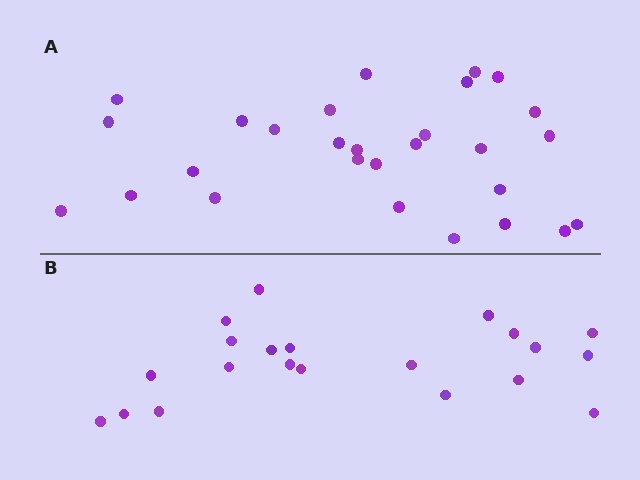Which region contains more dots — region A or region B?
Region A (the top region) has more dots.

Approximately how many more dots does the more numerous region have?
Region A has roughly 8 or so more dots than region B.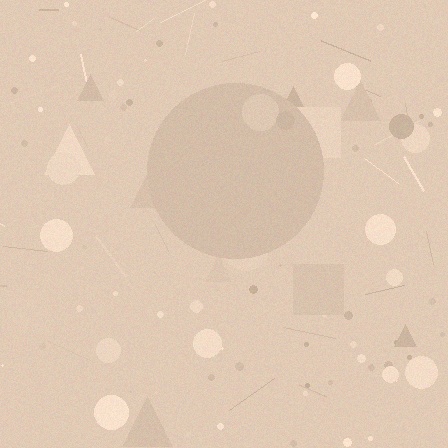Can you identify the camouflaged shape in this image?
The camouflaged shape is a circle.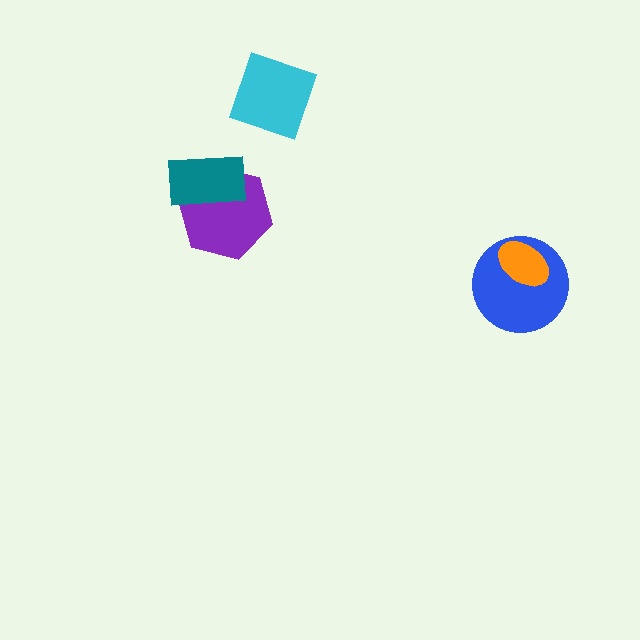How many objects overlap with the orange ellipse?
1 object overlaps with the orange ellipse.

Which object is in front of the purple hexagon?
The teal rectangle is in front of the purple hexagon.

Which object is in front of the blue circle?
The orange ellipse is in front of the blue circle.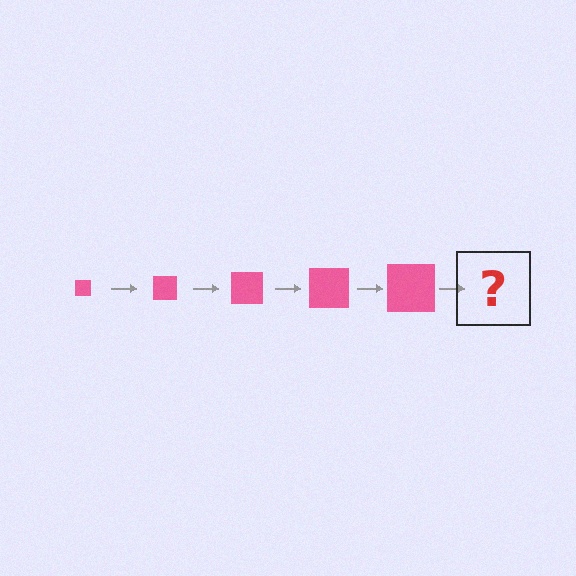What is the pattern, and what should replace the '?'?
The pattern is that the square gets progressively larger each step. The '?' should be a pink square, larger than the previous one.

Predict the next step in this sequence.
The next step is a pink square, larger than the previous one.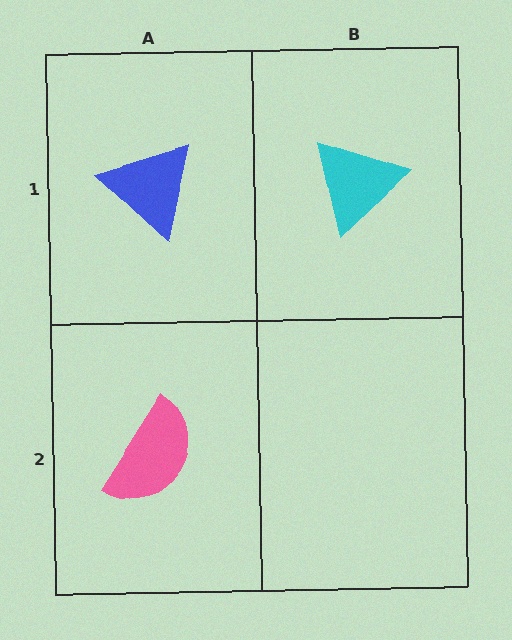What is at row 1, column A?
A blue triangle.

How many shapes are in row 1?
2 shapes.